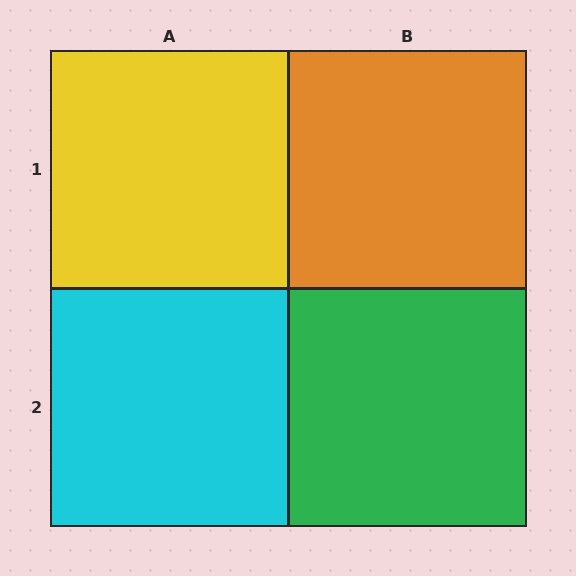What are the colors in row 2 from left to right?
Cyan, green.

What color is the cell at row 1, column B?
Orange.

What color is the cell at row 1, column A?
Yellow.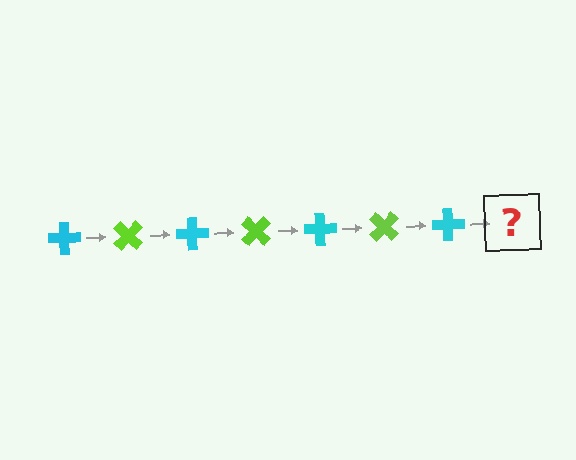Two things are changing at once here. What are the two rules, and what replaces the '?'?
The two rules are that it rotates 45 degrees each step and the color cycles through cyan and lime. The '?' should be a lime cross, rotated 315 degrees from the start.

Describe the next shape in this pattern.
It should be a lime cross, rotated 315 degrees from the start.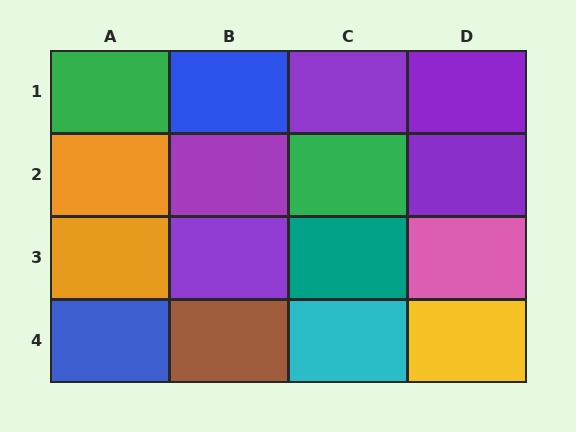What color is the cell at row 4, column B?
Brown.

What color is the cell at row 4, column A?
Blue.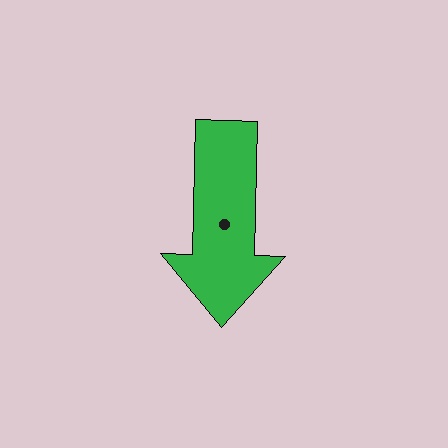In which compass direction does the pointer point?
South.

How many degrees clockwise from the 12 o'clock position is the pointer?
Approximately 182 degrees.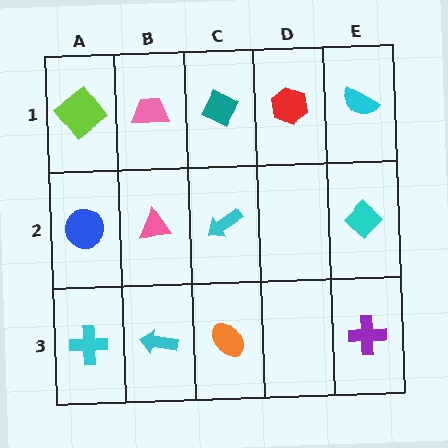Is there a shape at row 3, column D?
No, that cell is empty.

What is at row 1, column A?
A lime diamond.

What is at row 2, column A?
A blue circle.